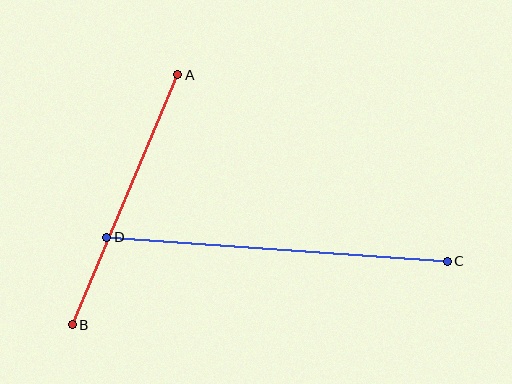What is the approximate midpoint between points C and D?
The midpoint is at approximately (277, 249) pixels.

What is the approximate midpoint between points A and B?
The midpoint is at approximately (125, 200) pixels.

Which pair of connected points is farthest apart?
Points C and D are farthest apart.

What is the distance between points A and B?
The distance is approximately 271 pixels.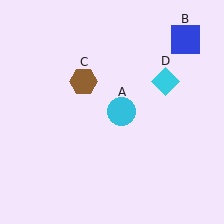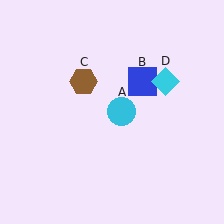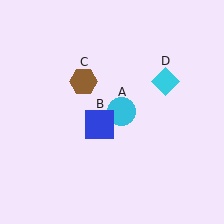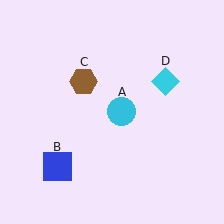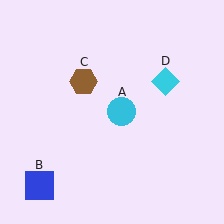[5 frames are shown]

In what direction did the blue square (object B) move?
The blue square (object B) moved down and to the left.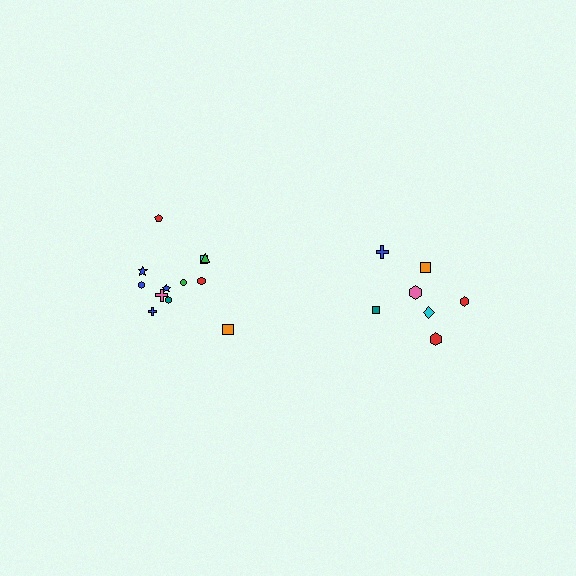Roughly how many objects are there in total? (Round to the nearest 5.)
Roughly 20 objects in total.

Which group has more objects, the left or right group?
The left group.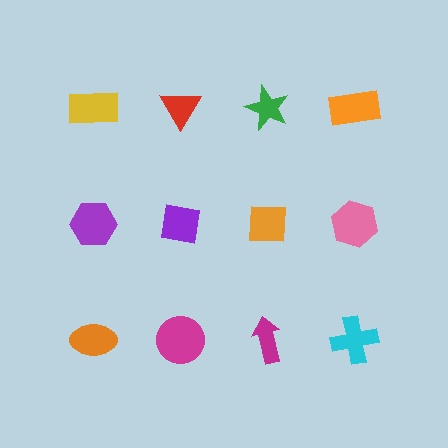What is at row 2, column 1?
A purple hexagon.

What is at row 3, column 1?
An orange ellipse.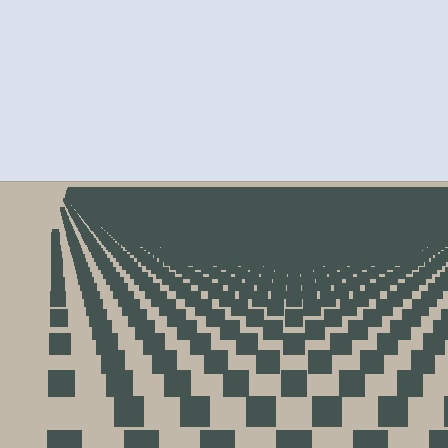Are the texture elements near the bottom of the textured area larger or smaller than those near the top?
Larger. Near the bottom, elements are closer to the viewer and appear at a bigger on-screen size.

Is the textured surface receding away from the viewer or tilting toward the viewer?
The surface is receding away from the viewer. Texture elements get smaller and denser toward the top.